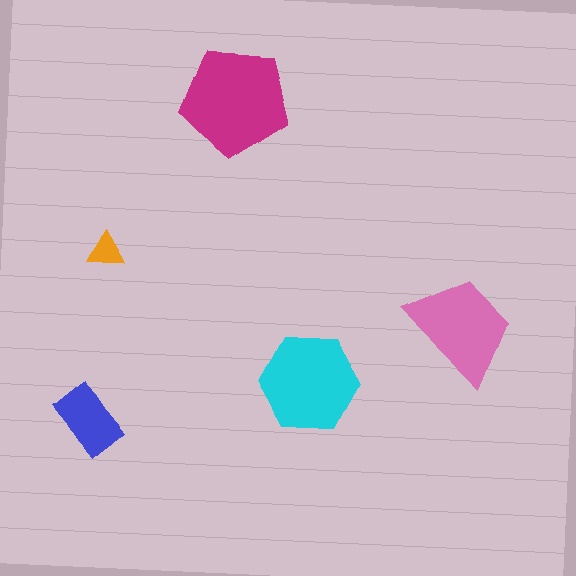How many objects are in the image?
There are 5 objects in the image.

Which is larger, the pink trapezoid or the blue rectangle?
The pink trapezoid.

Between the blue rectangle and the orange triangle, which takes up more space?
The blue rectangle.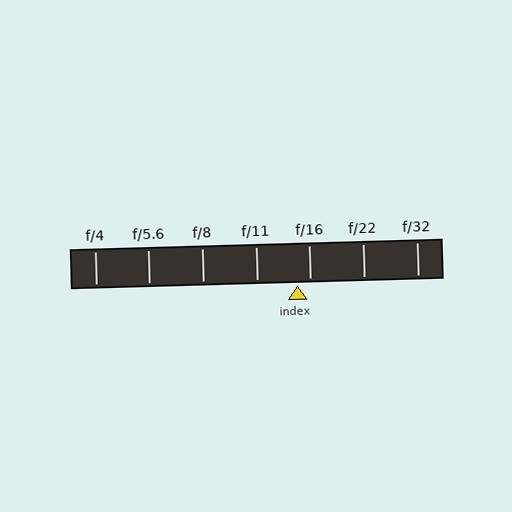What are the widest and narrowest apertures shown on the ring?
The widest aperture shown is f/4 and the narrowest is f/32.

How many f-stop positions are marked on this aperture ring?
There are 7 f-stop positions marked.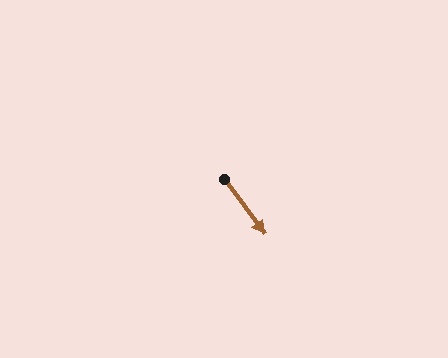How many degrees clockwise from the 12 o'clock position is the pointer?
Approximately 143 degrees.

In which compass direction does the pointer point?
Southeast.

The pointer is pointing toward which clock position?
Roughly 5 o'clock.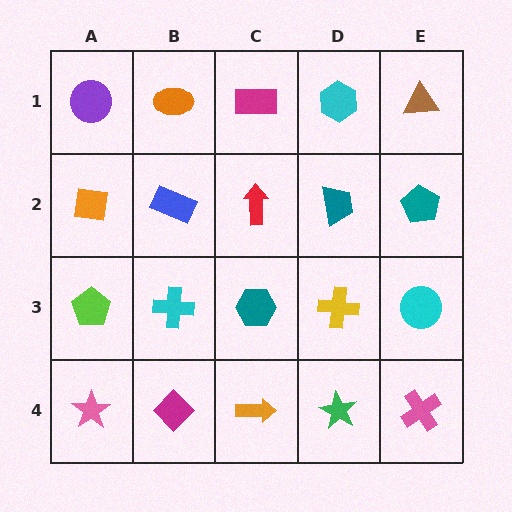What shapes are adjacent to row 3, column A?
An orange square (row 2, column A), a pink star (row 4, column A), a cyan cross (row 3, column B).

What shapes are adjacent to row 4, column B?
A cyan cross (row 3, column B), a pink star (row 4, column A), an orange arrow (row 4, column C).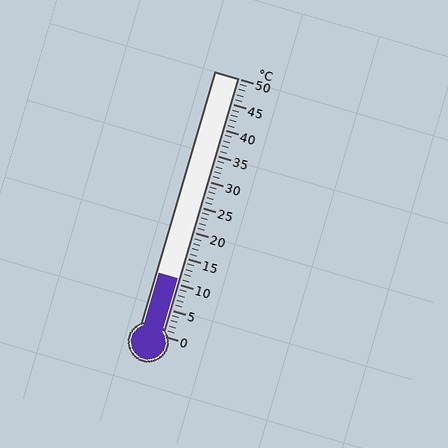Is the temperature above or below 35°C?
The temperature is below 35°C.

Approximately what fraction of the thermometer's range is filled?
The thermometer is filled to approximately 20% of its range.